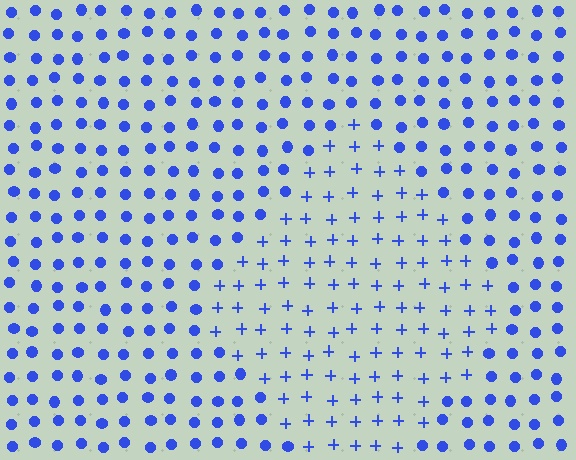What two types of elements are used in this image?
The image uses plus signs inside the diamond region and circles outside it.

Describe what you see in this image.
The image is filled with small blue elements arranged in a uniform grid. A diamond-shaped region contains plus signs, while the surrounding area contains circles. The boundary is defined purely by the change in element shape.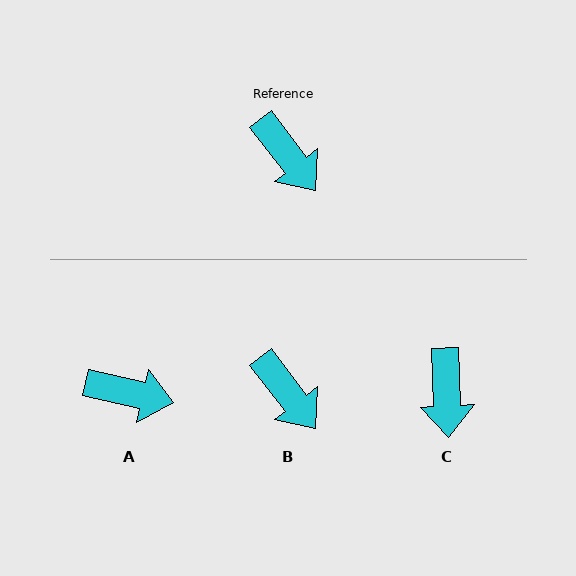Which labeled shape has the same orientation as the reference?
B.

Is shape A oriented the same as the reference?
No, it is off by about 39 degrees.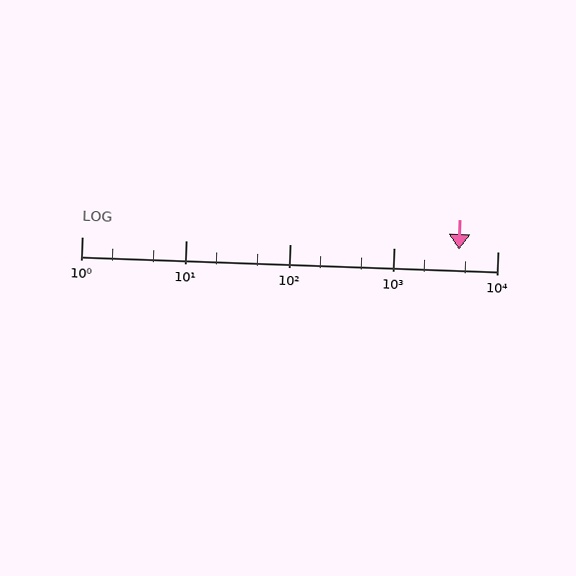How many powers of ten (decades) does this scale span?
The scale spans 4 decades, from 1 to 10000.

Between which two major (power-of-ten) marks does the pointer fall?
The pointer is between 1000 and 10000.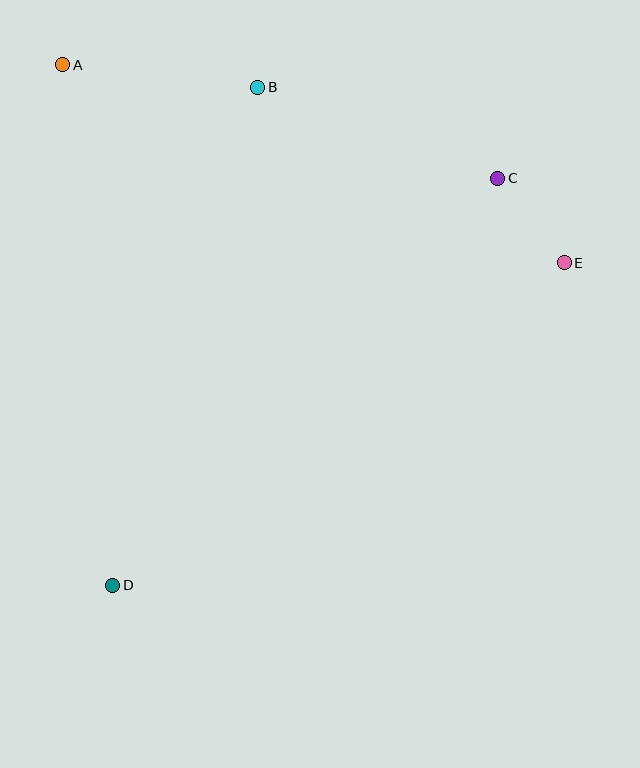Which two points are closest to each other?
Points C and E are closest to each other.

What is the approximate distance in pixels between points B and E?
The distance between B and E is approximately 353 pixels.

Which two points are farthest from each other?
Points C and D are farthest from each other.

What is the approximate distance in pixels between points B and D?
The distance between B and D is approximately 519 pixels.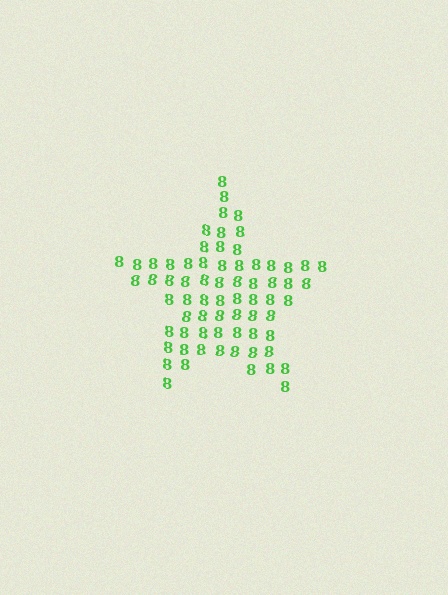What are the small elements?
The small elements are digit 8's.